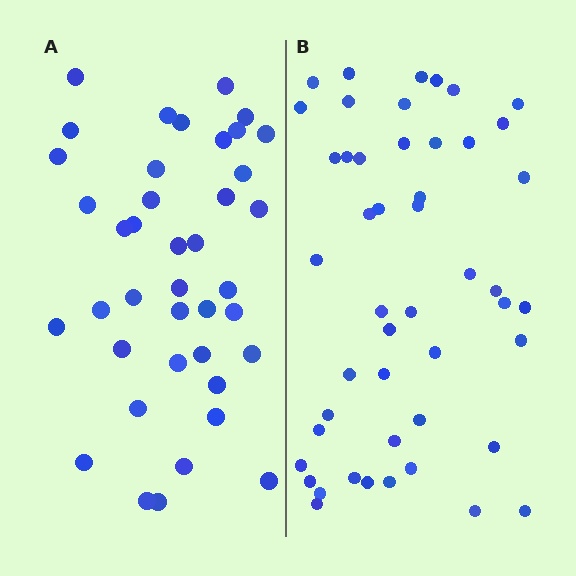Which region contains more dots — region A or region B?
Region B (the right region) has more dots.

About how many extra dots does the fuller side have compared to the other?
Region B has roughly 8 or so more dots than region A.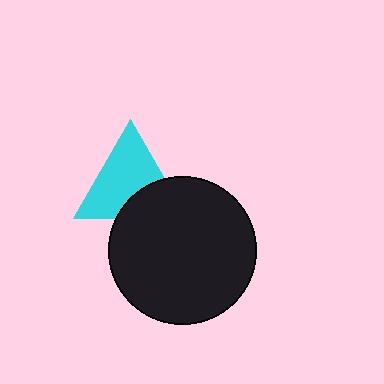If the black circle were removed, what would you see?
You would see the complete cyan triangle.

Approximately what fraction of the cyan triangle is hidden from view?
Roughly 31% of the cyan triangle is hidden behind the black circle.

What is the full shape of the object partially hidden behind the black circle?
The partially hidden object is a cyan triangle.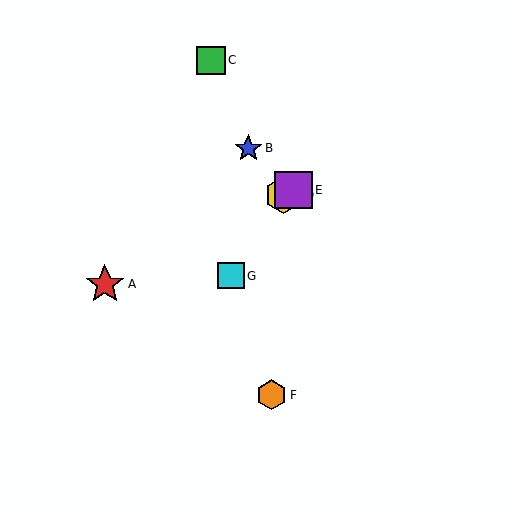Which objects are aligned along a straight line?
Objects A, D, E are aligned along a straight line.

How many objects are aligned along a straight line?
3 objects (A, D, E) are aligned along a straight line.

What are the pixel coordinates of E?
Object E is at (293, 190).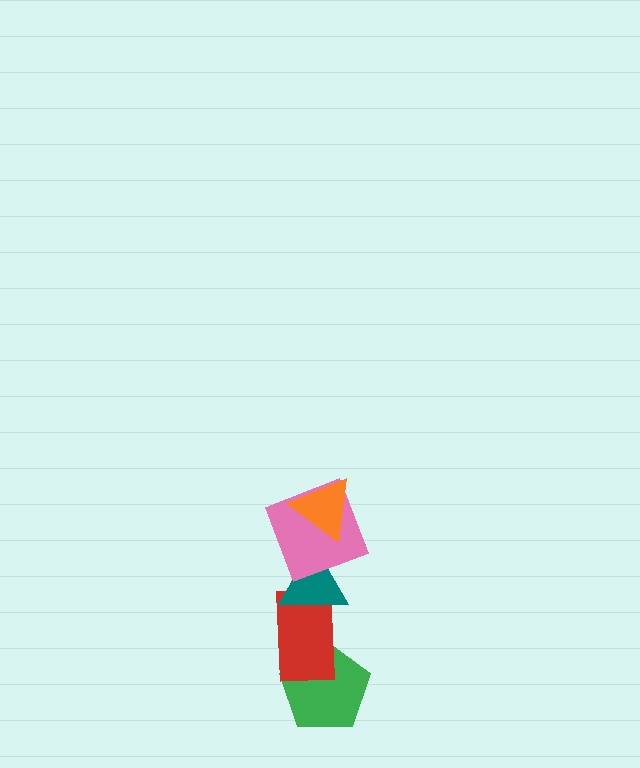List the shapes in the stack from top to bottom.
From top to bottom: the orange triangle, the pink square, the teal triangle, the red rectangle, the green pentagon.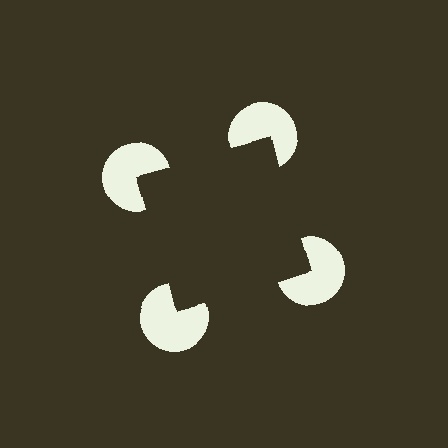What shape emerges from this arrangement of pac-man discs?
An illusory square — its edges are inferred from the aligned wedge cuts in the pac-man discs, not physically drawn.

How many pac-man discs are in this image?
There are 4 — one at each vertex of the illusory square.